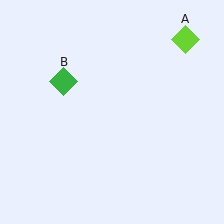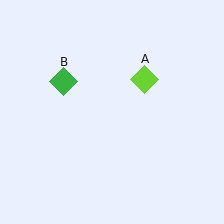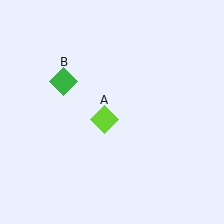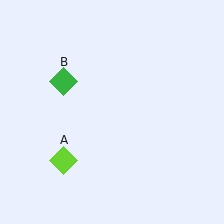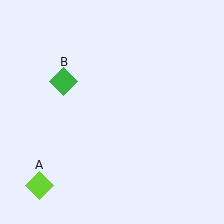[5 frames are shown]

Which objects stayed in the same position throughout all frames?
Green diamond (object B) remained stationary.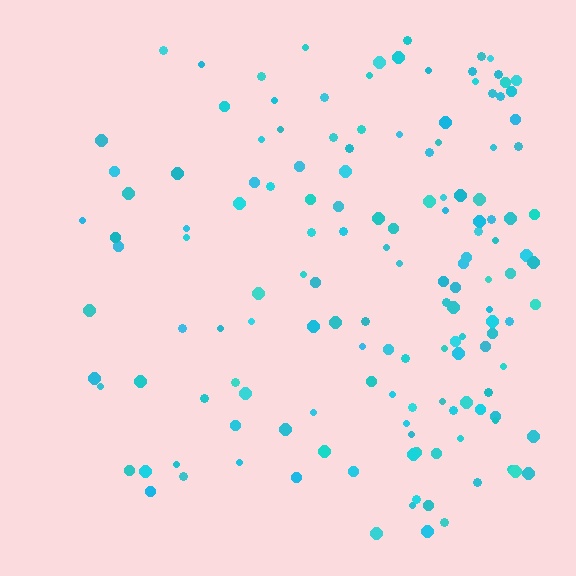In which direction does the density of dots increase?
From left to right, with the right side densest.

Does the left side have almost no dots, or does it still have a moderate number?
Still a moderate number, just noticeably fewer than the right.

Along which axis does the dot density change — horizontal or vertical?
Horizontal.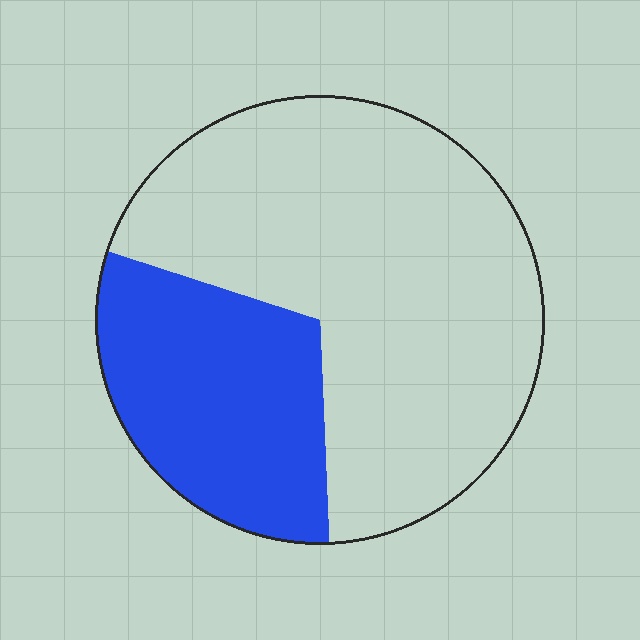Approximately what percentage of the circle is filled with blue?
Approximately 30%.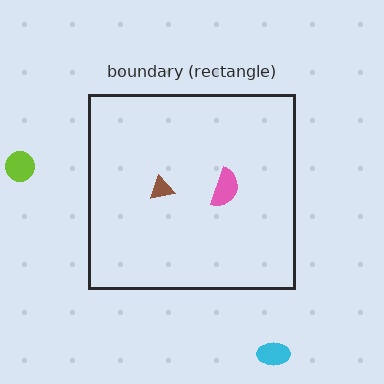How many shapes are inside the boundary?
2 inside, 2 outside.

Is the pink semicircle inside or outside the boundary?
Inside.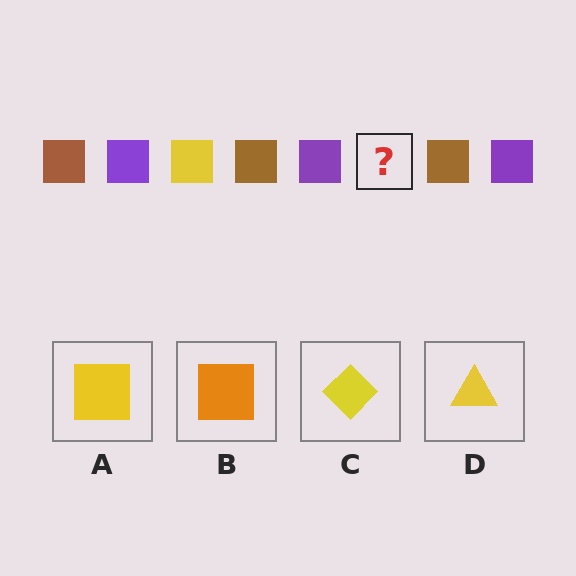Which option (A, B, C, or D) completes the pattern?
A.